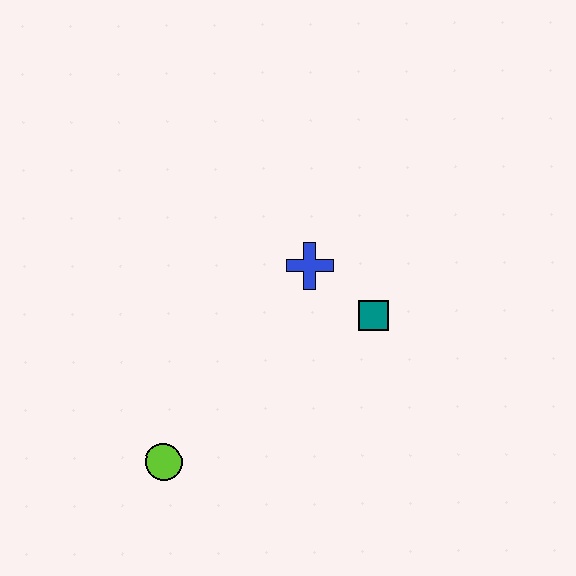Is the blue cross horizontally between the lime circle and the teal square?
Yes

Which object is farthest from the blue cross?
The lime circle is farthest from the blue cross.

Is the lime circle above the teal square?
No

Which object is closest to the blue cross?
The teal square is closest to the blue cross.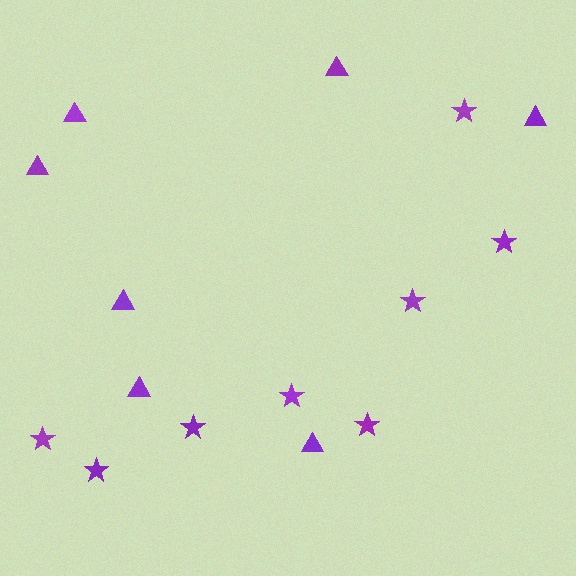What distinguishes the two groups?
There are 2 groups: one group of stars (8) and one group of triangles (7).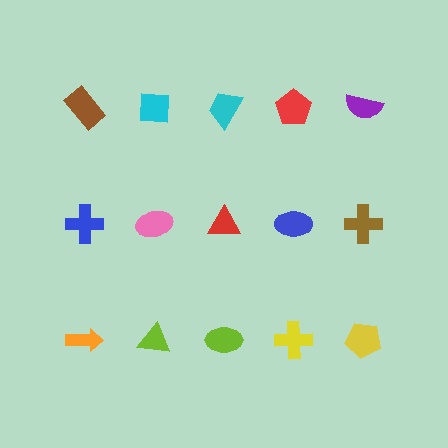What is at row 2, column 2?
A pink ellipse.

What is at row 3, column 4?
A yellow cross.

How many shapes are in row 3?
5 shapes.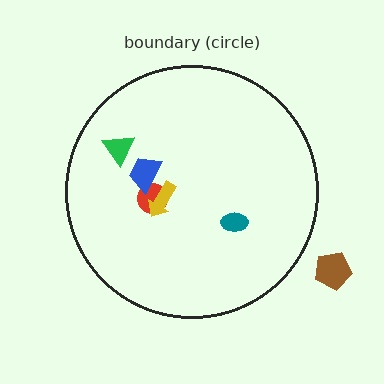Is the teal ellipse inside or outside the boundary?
Inside.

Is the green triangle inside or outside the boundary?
Inside.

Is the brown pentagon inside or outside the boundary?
Outside.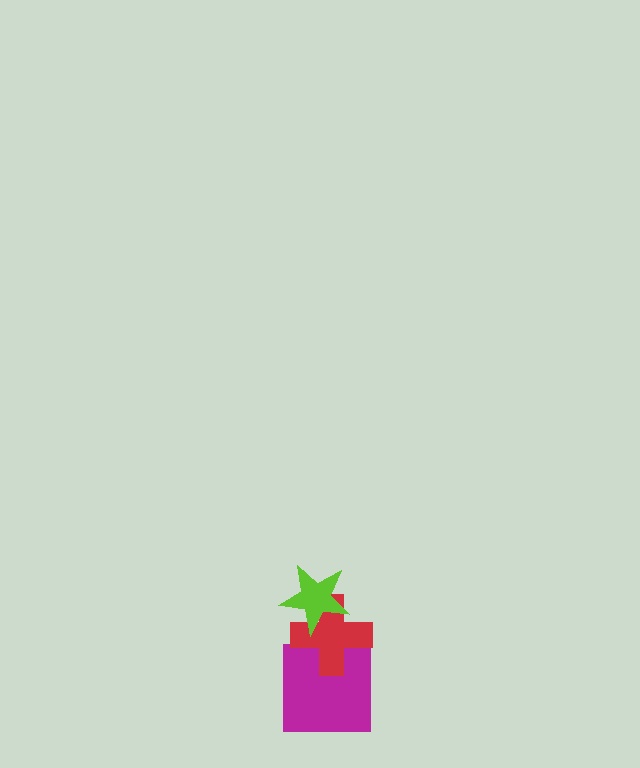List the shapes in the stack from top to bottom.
From top to bottom: the lime star, the red cross, the magenta square.